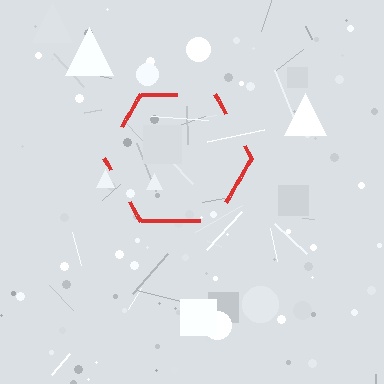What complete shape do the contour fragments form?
The contour fragments form a hexagon.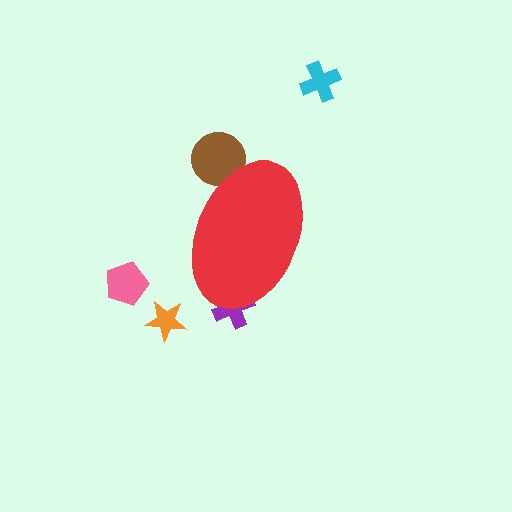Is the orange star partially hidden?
No, the orange star is fully visible.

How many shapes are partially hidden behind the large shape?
2 shapes are partially hidden.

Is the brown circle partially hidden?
Yes, the brown circle is partially hidden behind the red ellipse.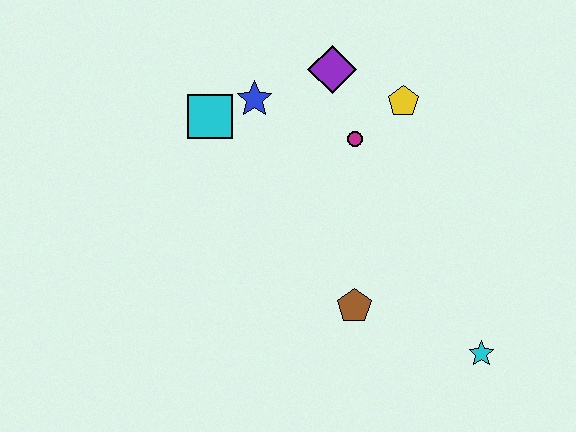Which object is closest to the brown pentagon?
The cyan star is closest to the brown pentagon.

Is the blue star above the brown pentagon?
Yes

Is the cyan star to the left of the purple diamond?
No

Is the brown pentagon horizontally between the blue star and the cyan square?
No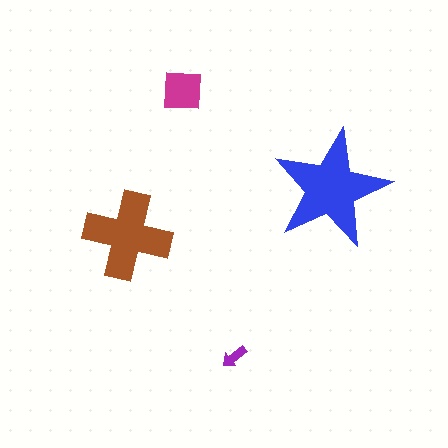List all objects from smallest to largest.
The purple arrow, the magenta square, the brown cross, the blue star.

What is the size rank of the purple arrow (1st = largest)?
4th.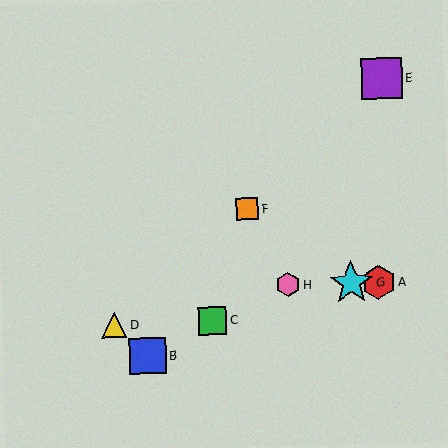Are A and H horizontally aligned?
Yes, both are at y≈282.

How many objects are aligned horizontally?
3 objects (A, G, H) are aligned horizontally.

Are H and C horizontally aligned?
No, H is at y≈285 and C is at y≈321.